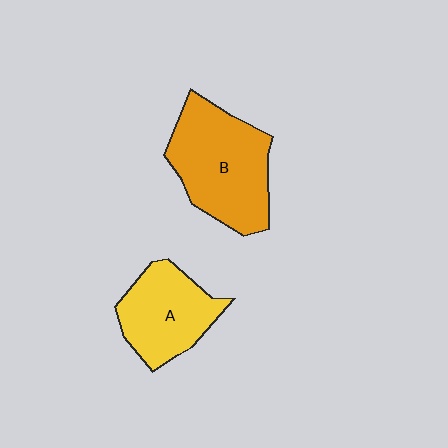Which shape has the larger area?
Shape B (orange).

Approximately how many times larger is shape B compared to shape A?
Approximately 1.4 times.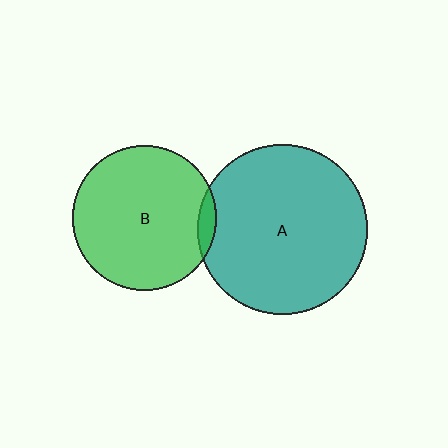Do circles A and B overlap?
Yes.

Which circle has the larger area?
Circle A (teal).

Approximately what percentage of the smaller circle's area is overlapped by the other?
Approximately 5%.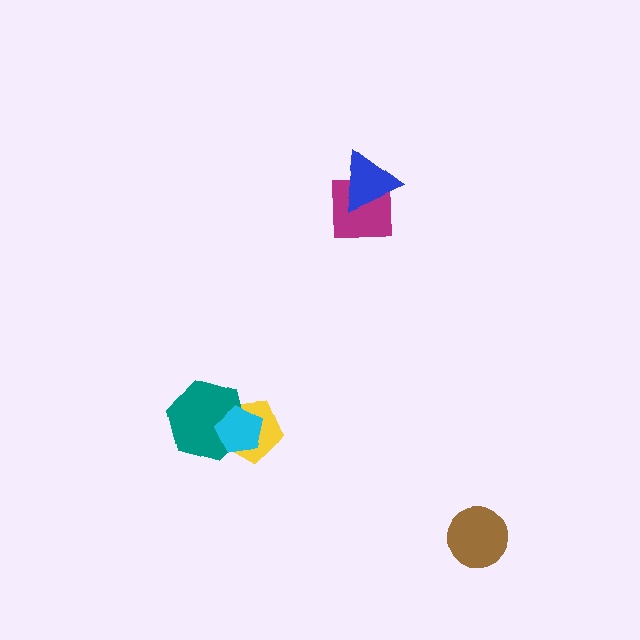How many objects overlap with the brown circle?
0 objects overlap with the brown circle.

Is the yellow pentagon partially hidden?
Yes, it is partially covered by another shape.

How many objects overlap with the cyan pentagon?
2 objects overlap with the cyan pentagon.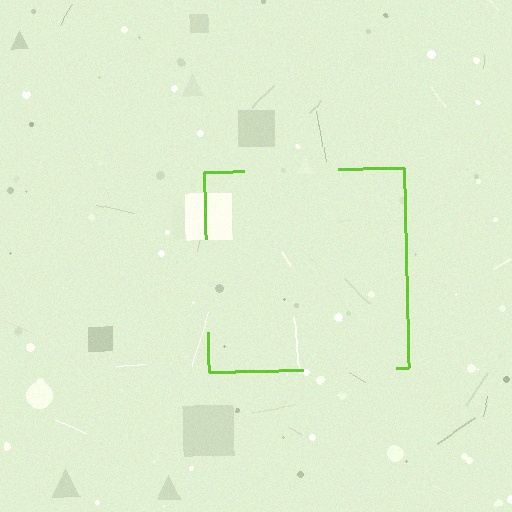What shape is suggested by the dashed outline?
The dashed outline suggests a square.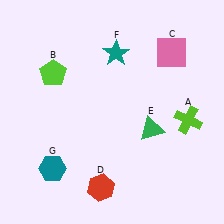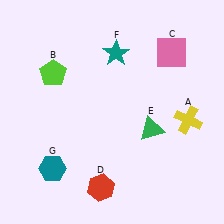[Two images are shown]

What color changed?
The cross (A) changed from lime in Image 1 to yellow in Image 2.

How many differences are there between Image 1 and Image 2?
There is 1 difference between the two images.